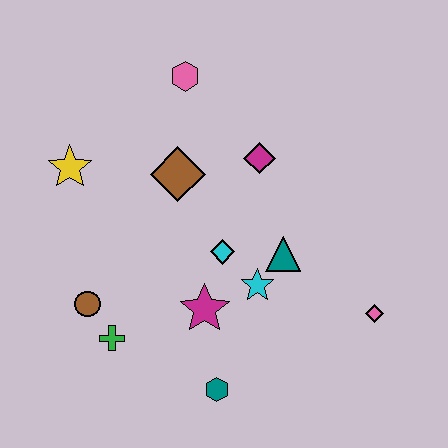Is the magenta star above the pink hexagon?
No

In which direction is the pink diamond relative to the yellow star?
The pink diamond is to the right of the yellow star.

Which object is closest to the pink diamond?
The teal triangle is closest to the pink diamond.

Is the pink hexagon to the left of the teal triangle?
Yes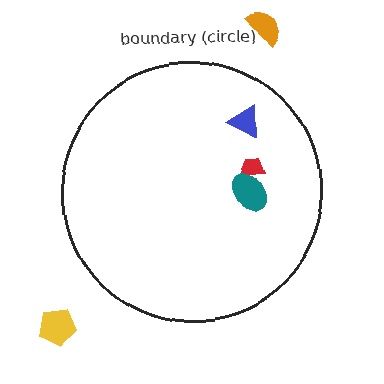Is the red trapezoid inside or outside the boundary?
Inside.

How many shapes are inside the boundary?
3 inside, 2 outside.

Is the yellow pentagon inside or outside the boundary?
Outside.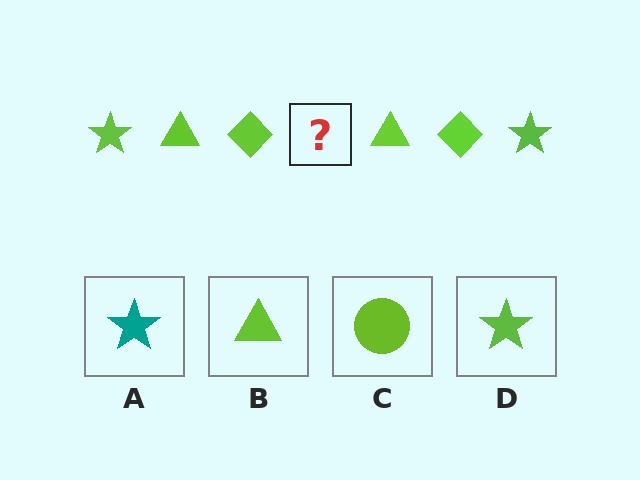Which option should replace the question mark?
Option D.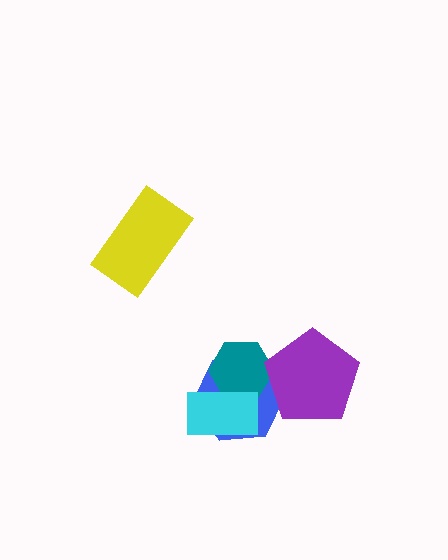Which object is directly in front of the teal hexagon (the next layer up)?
The cyan rectangle is directly in front of the teal hexagon.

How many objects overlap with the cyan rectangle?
2 objects overlap with the cyan rectangle.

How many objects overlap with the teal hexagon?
3 objects overlap with the teal hexagon.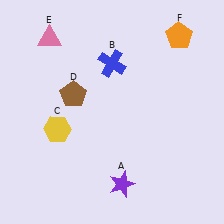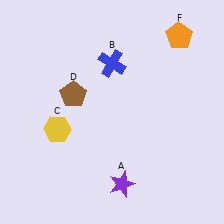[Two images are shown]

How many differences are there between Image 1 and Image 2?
There is 1 difference between the two images.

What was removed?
The pink triangle (E) was removed in Image 2.